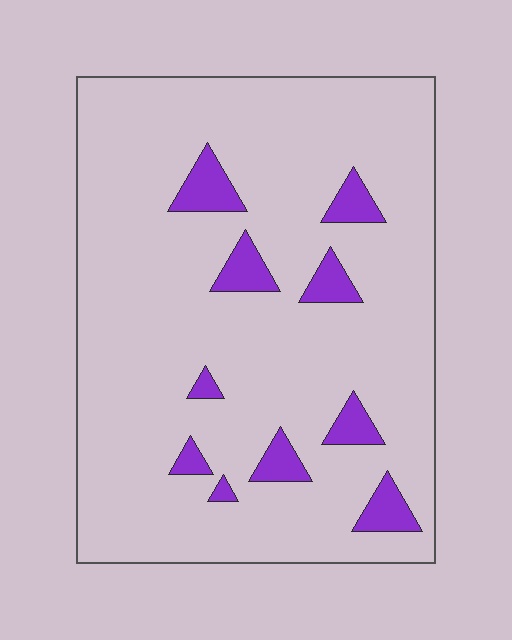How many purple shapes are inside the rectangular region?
10.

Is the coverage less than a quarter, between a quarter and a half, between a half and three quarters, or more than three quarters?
Less than a quarter.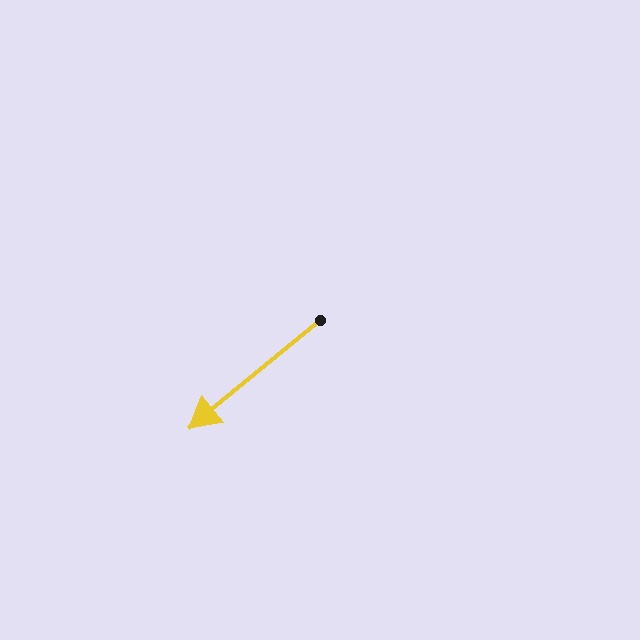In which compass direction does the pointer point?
Southwest.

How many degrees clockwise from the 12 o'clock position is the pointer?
Approximately 230 degrees.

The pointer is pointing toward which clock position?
Roughly 8 o'clock.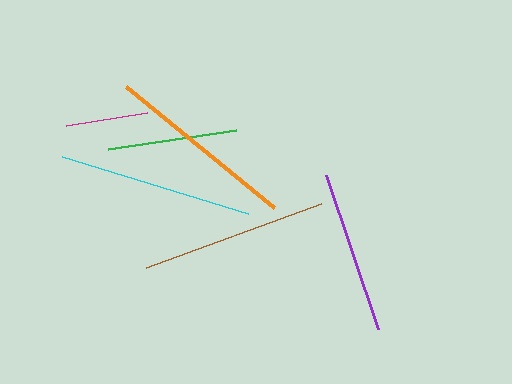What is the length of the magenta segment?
The magenta segment is approximately 81 pixels long.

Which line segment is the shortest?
The magenta line is the shortest at approximately 81 pixels.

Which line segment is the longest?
The cyan line is the longest at approximately 194 pixels.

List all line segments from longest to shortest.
From longest to shortest: cyan, orange, brown, purple, green, magenta.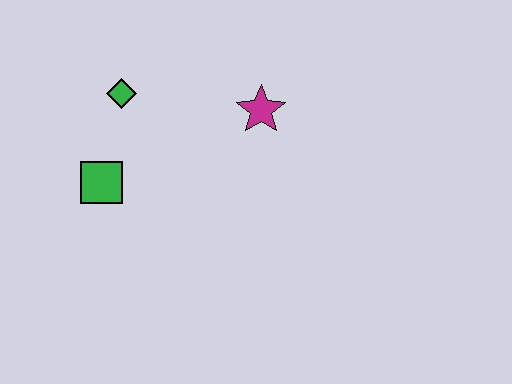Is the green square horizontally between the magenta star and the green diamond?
No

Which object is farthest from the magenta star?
The green square is farthest from the magenta star.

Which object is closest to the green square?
The green diamond is closest to the green square.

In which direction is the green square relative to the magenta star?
The green square is to the left of the magenta star.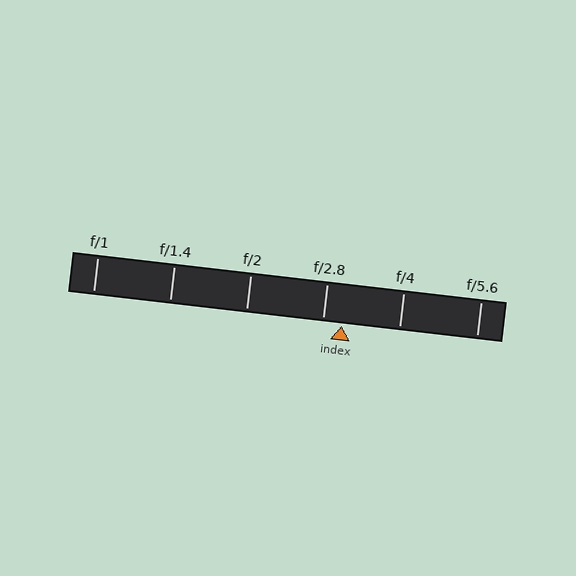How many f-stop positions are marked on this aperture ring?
There are 6 f-stop positions marked.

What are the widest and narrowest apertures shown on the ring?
The widest aperture shown is f/1 and the narrowest is f/5.6.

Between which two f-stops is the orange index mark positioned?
The index mark is between f/2.8 and f/4.